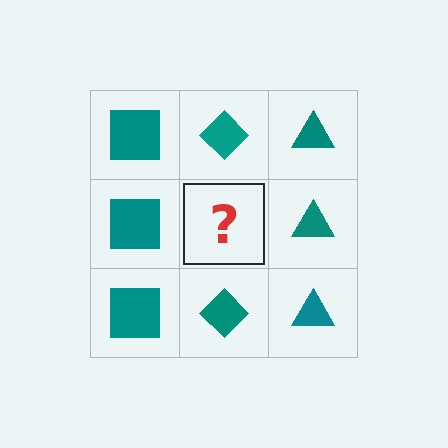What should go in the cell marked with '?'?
The missing cell should contain a teal diamond.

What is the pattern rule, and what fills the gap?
The rule is that each column has a consistent shape. The gap should be filled with a teal diamond.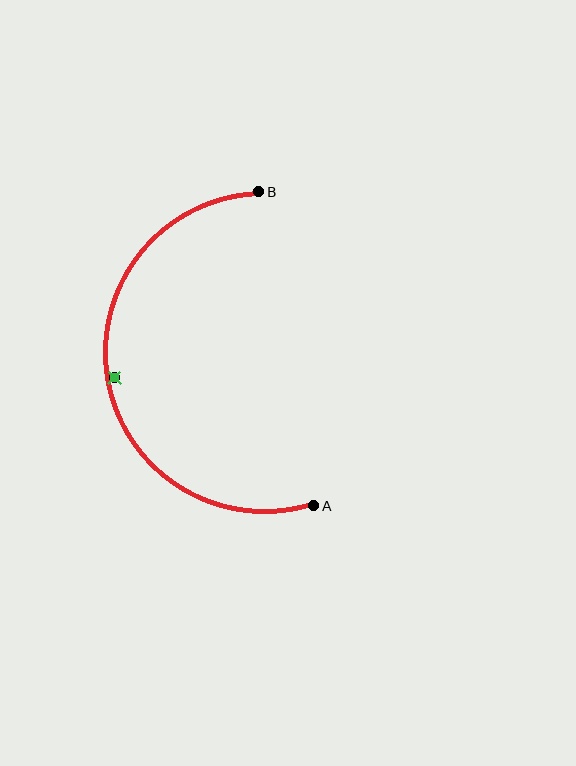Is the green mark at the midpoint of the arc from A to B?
No — the green mark does not lie on the arc at all. It sits slightly inside the curve.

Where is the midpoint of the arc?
The arc midpoint is the point on the curve farthest from the straight line joining A and B. It sits to the left of that line.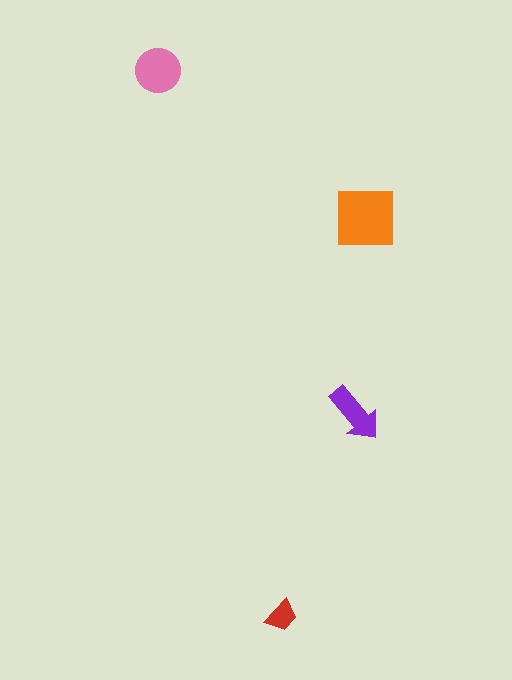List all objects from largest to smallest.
The orange square, the pink circle, the purple arrow, the red trapezoid.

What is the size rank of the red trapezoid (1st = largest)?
4th.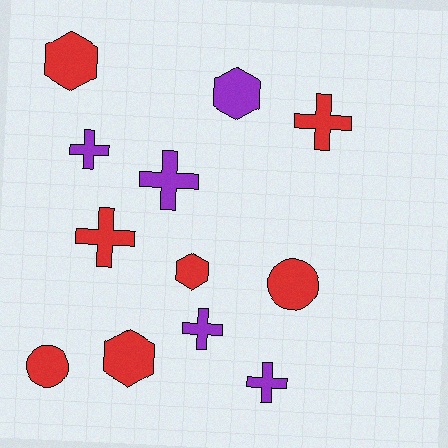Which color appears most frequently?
Red, with 7 objects.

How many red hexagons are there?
There are 3 red hexagons.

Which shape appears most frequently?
Cross, with 6 objects.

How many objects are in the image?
There are 12 objects.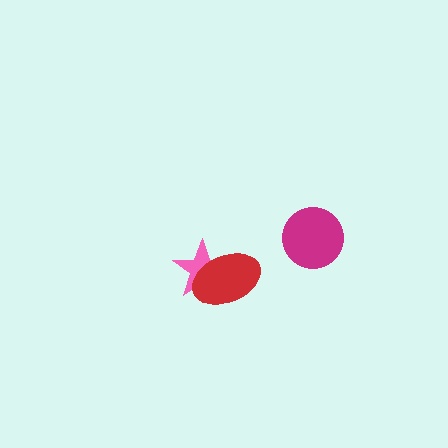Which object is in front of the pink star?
The red ellipse is in front of the pink star.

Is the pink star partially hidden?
Yes, it is partially covered by another shape.